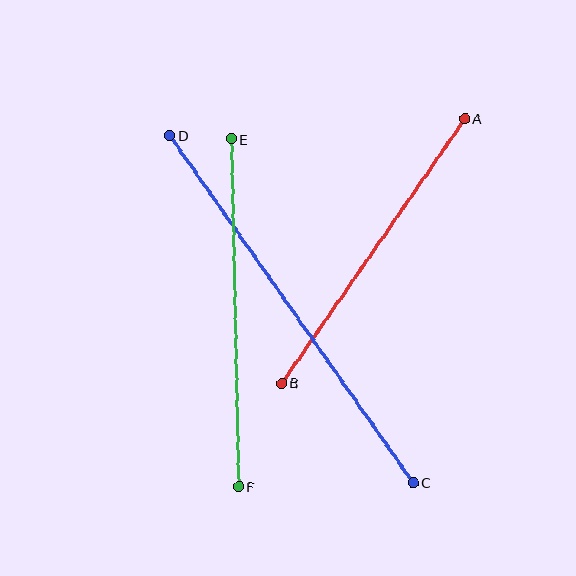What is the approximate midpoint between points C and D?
The midpoint is at approximately (292, 309) pixels.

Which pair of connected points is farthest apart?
Points C and D are farthest apart.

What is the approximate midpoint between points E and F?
The midpoint is at approximately (235, 313) pixels.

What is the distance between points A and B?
The distance is approximately 321 pixels.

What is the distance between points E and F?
The distance is approximately 348 pixels.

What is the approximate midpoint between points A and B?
The midpoint is at approximately (373, 251) pixels.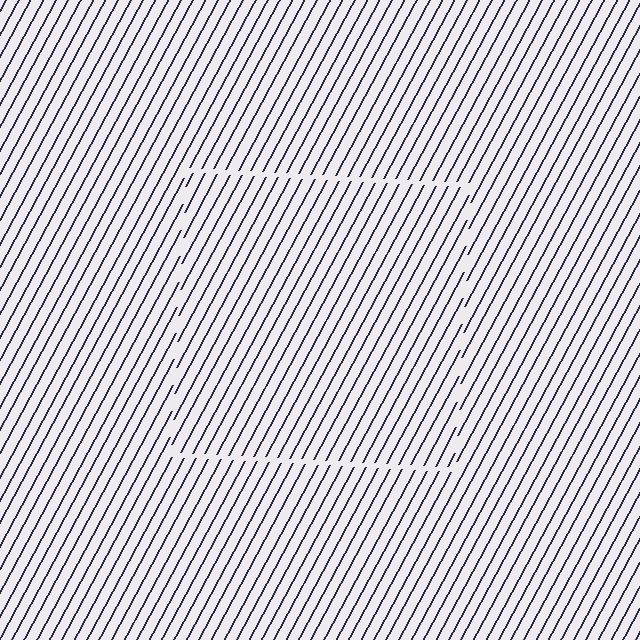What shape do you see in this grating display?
An illusory square. The interior of the shape contains the same grating, shifted by half a period — the contour is defined by the phase discontinuity where line-ends from the inner and outer gratings abut.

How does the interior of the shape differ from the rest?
The interior of the shape contains the same grating, shifted by half a period — the contour is defined by the phase discontinuity where line-ends from the inner and outer gratings abut.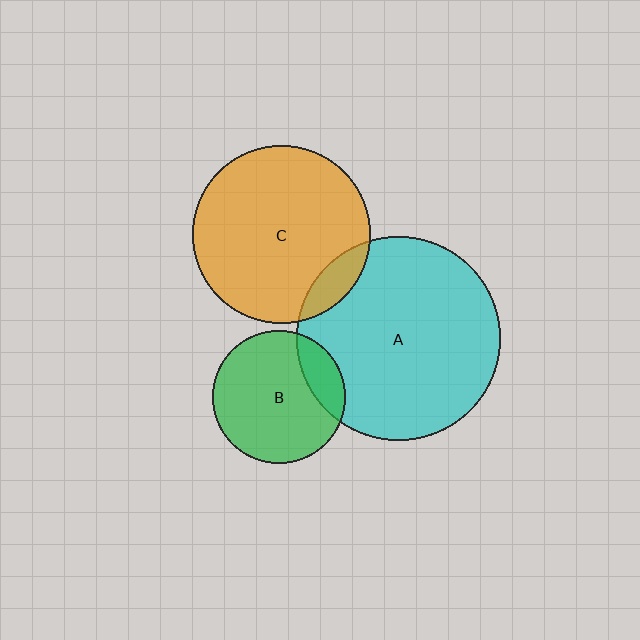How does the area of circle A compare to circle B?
Approximately 2.4 times.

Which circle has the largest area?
Circle A (cyan).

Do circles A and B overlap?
Yes.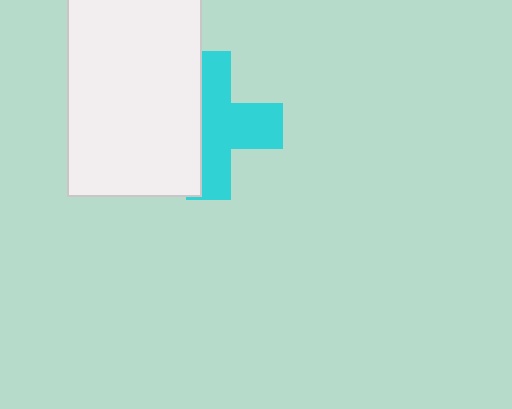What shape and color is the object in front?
The object in front is a white rectangle.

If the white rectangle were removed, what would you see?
You would see the complete cyan cross.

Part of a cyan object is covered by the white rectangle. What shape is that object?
It is a cross.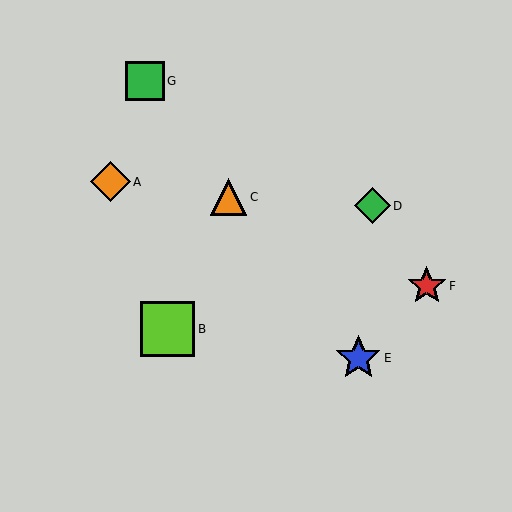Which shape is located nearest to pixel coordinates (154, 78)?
The green square (labeled G) at (145, 81) is nearest to that location.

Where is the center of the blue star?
The center of the blue star is at (358, 358).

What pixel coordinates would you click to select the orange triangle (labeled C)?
Click at (228, 197) to select the orange triangle C.